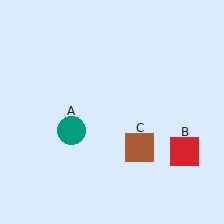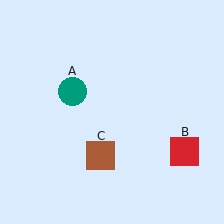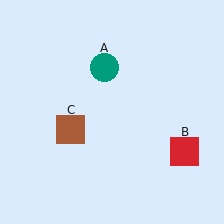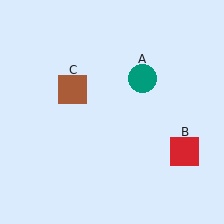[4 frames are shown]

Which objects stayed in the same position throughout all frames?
Red square (object B) remained stationary.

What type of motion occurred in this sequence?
The teal circle (object A), brown square (object C) rotated clockwise around the center of the scene.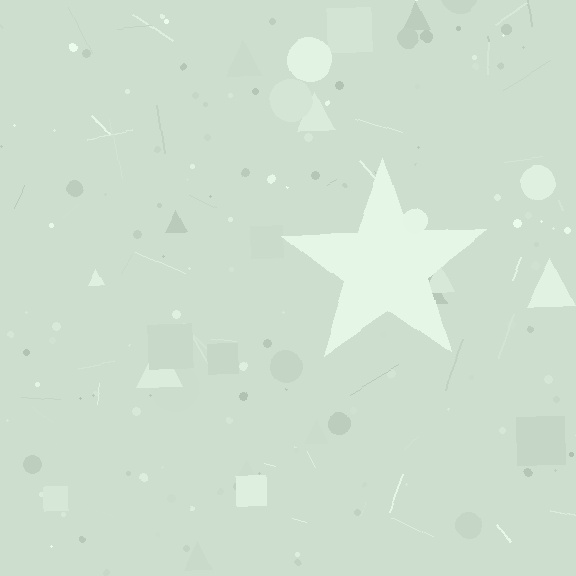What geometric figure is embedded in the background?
A star is embedded in the background.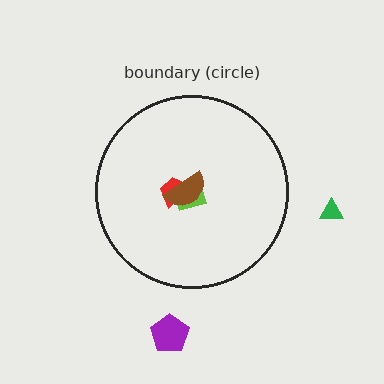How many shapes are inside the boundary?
3 inside, 2 outside.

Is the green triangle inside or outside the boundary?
Outside.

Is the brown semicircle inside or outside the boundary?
Inside.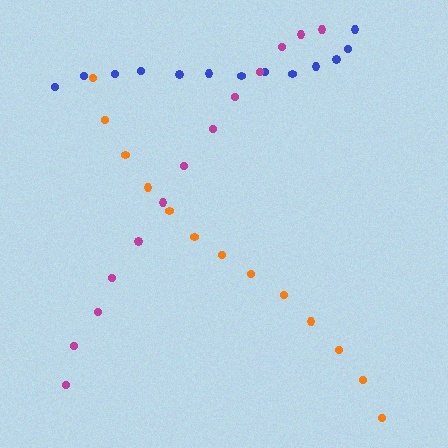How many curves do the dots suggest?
There are 3 distinct paths.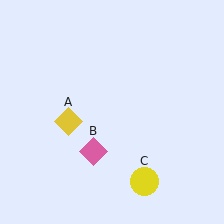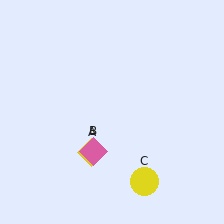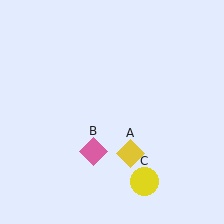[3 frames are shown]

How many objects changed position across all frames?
1 object changed position: yellow diamond (object A).